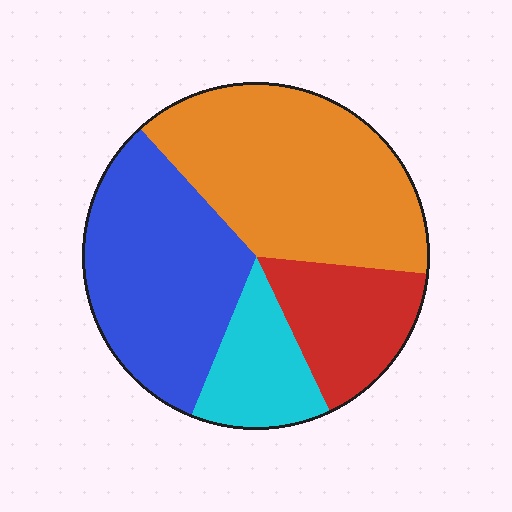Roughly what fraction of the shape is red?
Red covers around 15% of the shape.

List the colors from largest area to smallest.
From largest to smallest: orange, blue, red, cyan.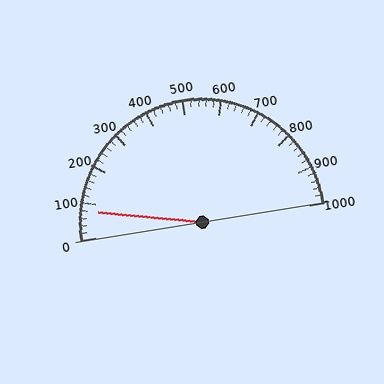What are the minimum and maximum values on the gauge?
The gauge ranges from 0 to 1000.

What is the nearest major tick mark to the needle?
The nearest major tick mark is 100.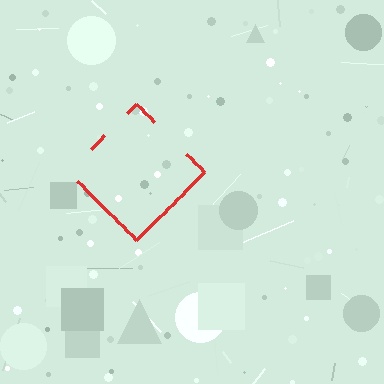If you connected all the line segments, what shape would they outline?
They would outline a diamond.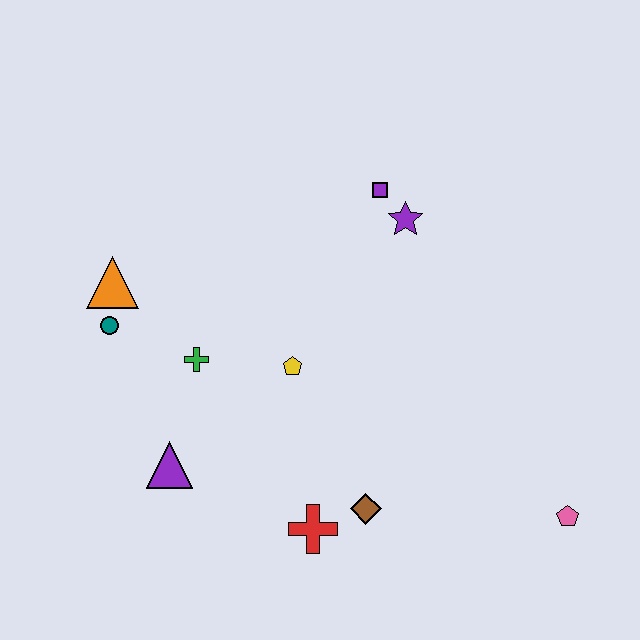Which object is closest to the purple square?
The purple star is closest to the purple square.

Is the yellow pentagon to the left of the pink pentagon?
Yes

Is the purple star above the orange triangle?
Yes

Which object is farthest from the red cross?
The purple square is farthest from the red cross.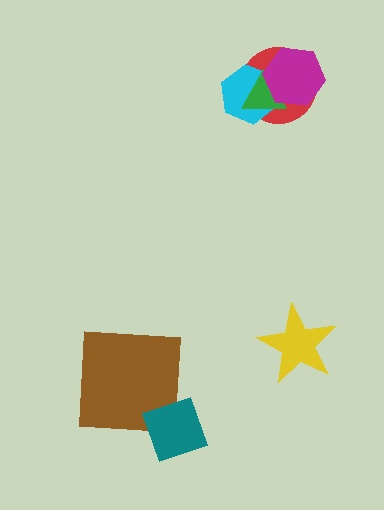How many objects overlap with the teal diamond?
1 object overlaps with the teal diamond.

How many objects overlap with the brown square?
1 object overlaps with the brown square.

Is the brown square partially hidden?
Yes, it is partially covered by another shape.